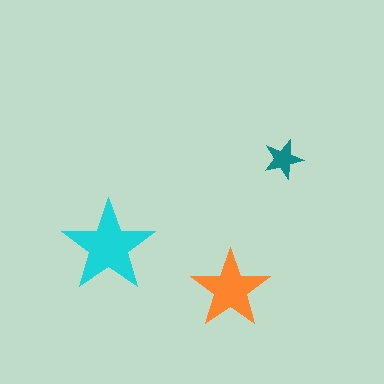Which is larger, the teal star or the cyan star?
The cyan one.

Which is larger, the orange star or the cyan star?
The cyan one.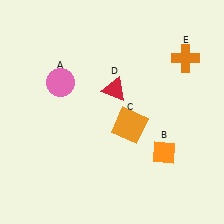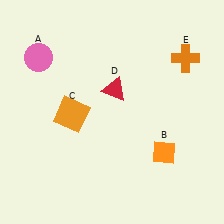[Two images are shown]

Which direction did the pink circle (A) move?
The pink circle (A) moved up.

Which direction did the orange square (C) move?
The orange square (C) moved left.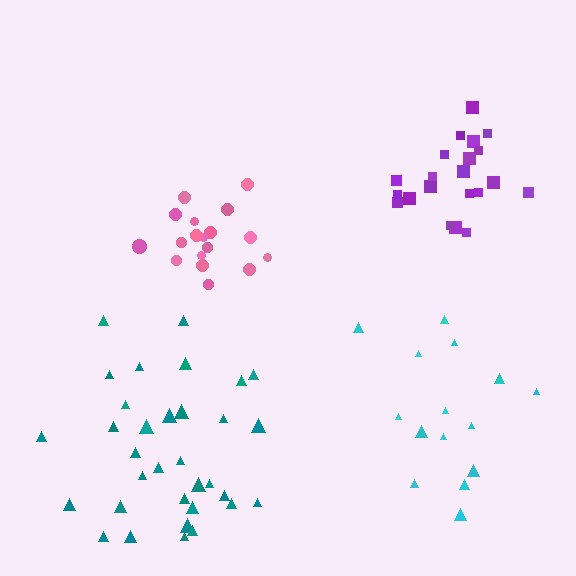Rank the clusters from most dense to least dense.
pink, purple, teal, cyan.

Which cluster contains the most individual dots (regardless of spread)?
Teal (33).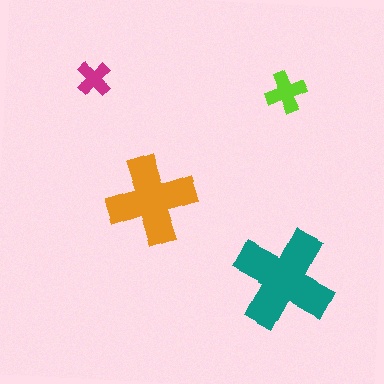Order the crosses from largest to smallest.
the teal one, the orange one, the lime one, the magenta one.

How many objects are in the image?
There are 4 objects in the image.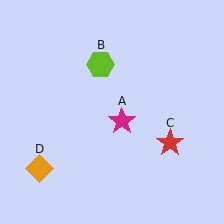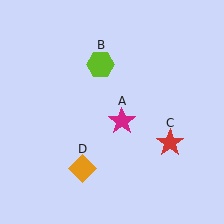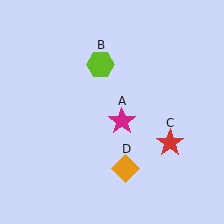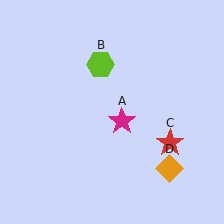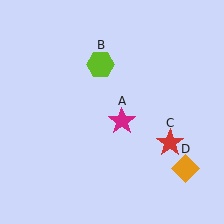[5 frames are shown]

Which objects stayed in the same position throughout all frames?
Magenta star (object A) and lime hexagon (object B) and red star (object C) remained stationary.